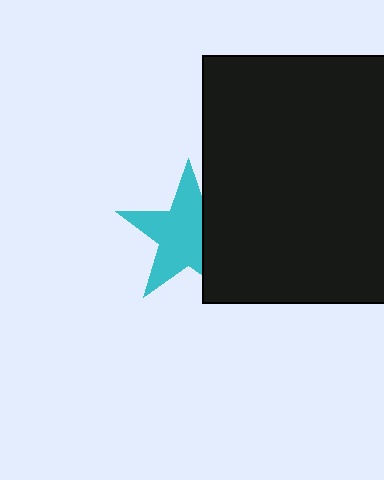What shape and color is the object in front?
The object in front is a black rectangle.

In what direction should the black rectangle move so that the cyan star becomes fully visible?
The black rectangle should move right. That is the shortest direction to clear the overlap and leave the cyan star fully visible.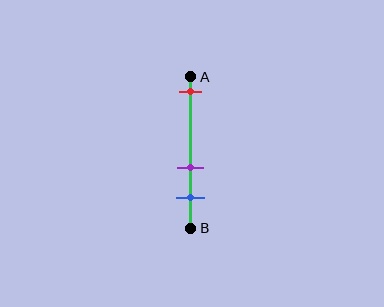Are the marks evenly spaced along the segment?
No, the marks are not evenly spaced.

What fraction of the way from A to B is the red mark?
The red mark is approximately 10% (0.1) of the way from A to B.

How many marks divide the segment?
There are 3 marks dividing the segment.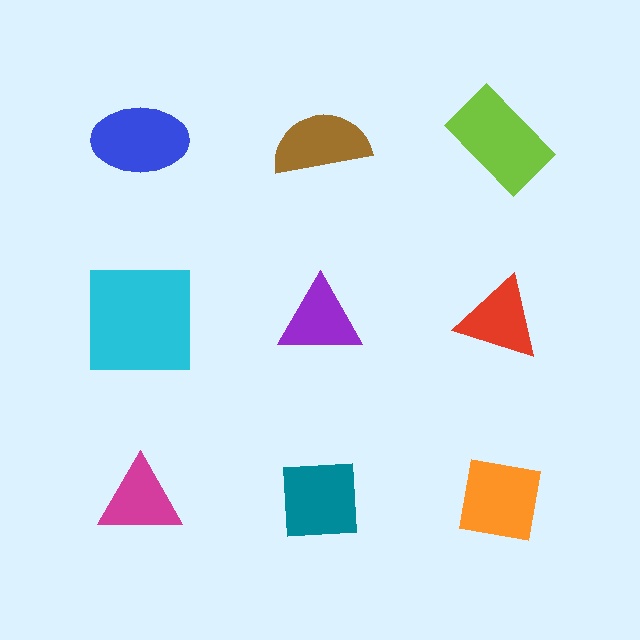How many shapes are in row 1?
3 shapes.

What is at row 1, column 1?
A blue ellipse.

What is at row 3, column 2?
A teal square.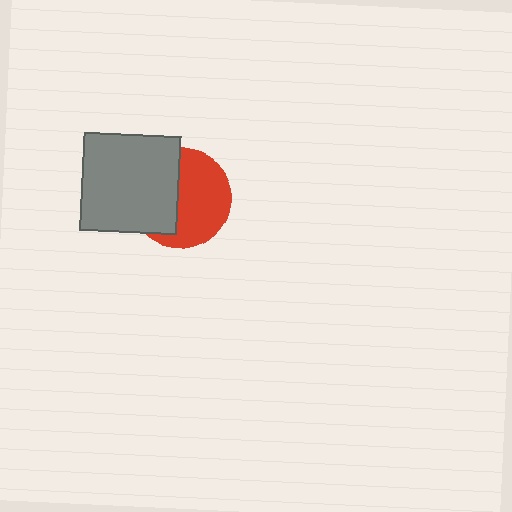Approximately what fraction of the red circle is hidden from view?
Roughly 44% of the red circle is hidden behind the gray square.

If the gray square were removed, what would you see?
You would see the complete red circle.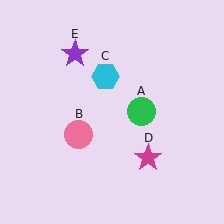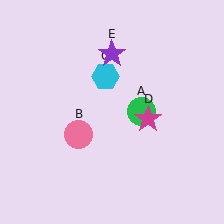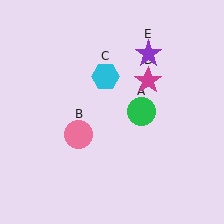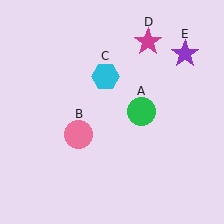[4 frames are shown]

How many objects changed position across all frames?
2 objects changed position: magenta star (object D), purple star (object E).